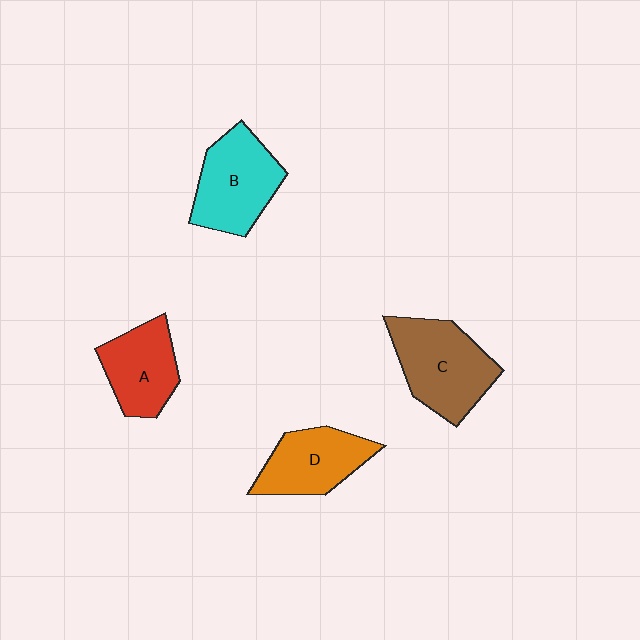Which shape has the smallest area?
Shape A (red).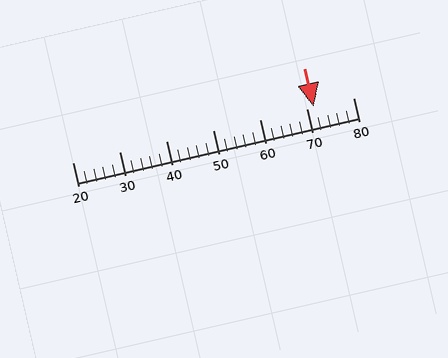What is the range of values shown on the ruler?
The ruler shows values from 20 to 80.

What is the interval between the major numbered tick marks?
The major tick marks are spaced 10 units apart.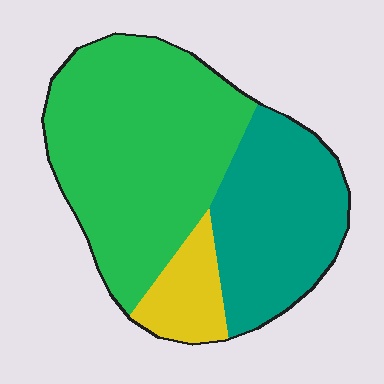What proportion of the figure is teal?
Teal covers about 35% of the figure.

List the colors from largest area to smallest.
From largest to smallest: green, teal, yellow.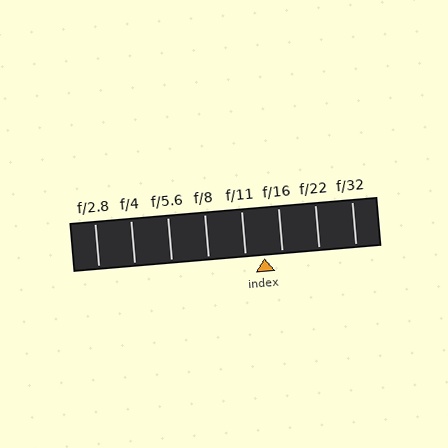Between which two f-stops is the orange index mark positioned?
The index mark is between f/11 and f/16.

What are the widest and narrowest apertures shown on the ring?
The widest aperture shown is f/2.8 and the narrowest is f/32.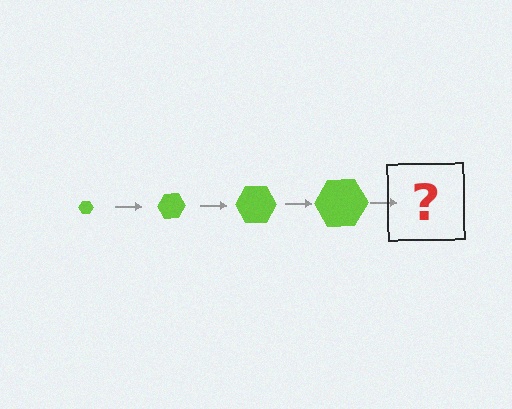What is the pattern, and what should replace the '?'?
The pattern is that the hexagon gets progressively larger each step. The '?' should be a lime hexagon, larger than the previous one.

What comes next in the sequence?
The next element should be a lime hexagon, larger than the previous one.